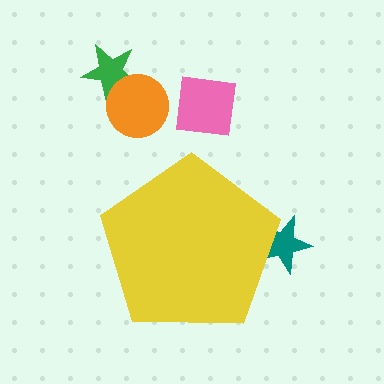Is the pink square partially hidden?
No, the pink square is fully visible.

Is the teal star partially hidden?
Yes, the teal star is partially hidden behind the yellow pentagon.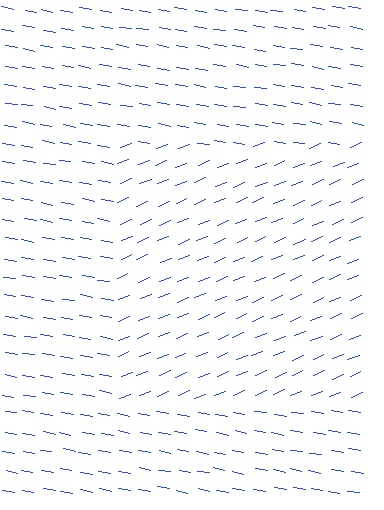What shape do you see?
I see a rectangle.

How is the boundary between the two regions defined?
The boundary is defined purely by a change in line orientation (approximately 32 degrees difference). All lines are the same color and thickness.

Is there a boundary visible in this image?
Yes, there is a texture boundary formed by a change in line orientation.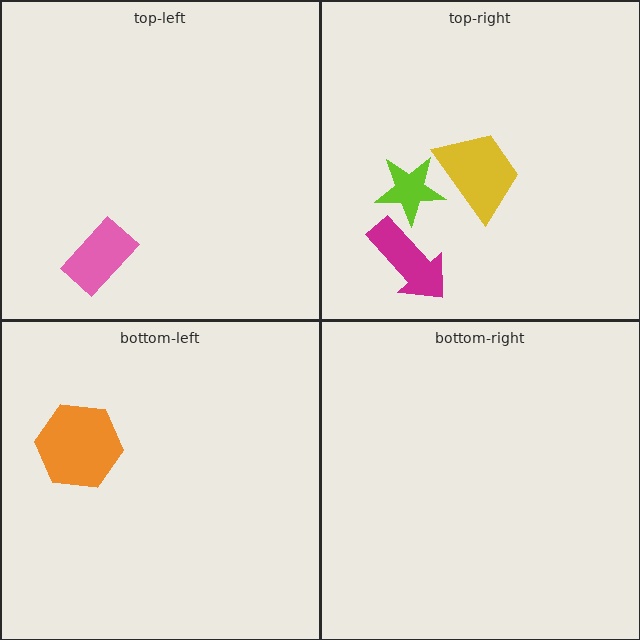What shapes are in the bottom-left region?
The orange hexagon.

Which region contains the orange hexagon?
The bottom-left region.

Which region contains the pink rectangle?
The top-left region.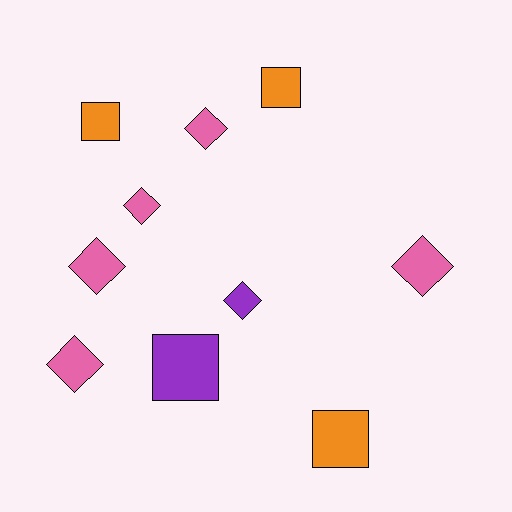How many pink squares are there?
There are no pink squares.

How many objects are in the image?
There are 10 objects.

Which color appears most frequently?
Pink, with 5 objects.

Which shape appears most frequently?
Diamond, with 6 objects.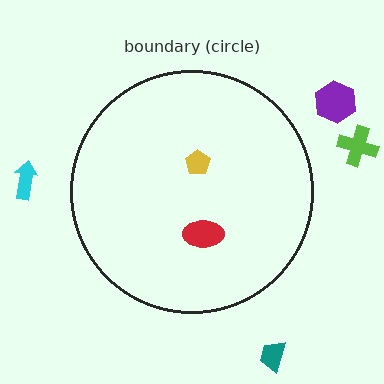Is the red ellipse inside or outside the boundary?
Inside.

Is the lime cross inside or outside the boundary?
Outside.